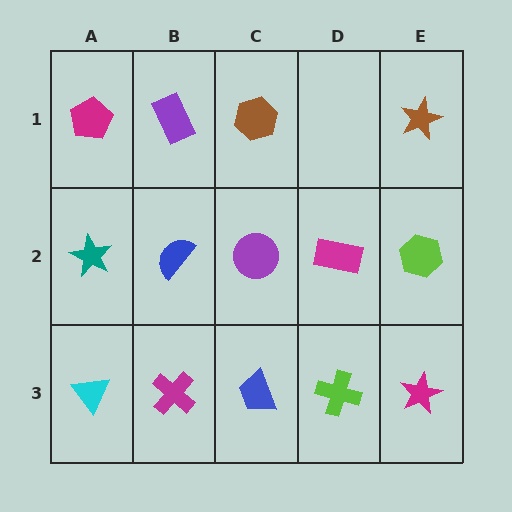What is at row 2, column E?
A lime hexagon.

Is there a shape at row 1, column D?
No, that cell is empty.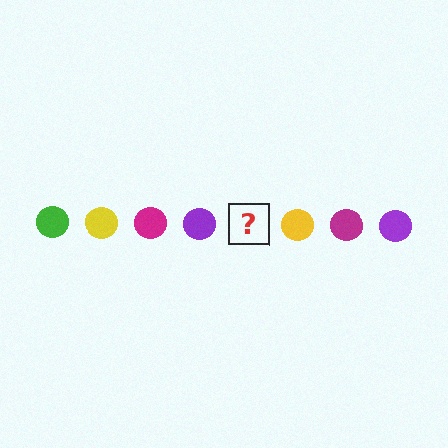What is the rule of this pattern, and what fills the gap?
The rule is that the pattern cycles through green, yellow, magenta, purple circles. The gap should be filled with a green circle.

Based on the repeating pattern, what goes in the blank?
The blank should be a green circle.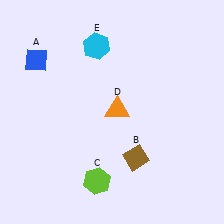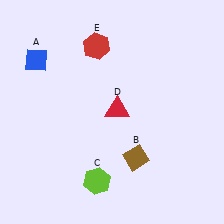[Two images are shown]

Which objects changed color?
D changed from orange to red. E changed from cyan to red.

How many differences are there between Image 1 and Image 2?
There are 2 differences between the two images.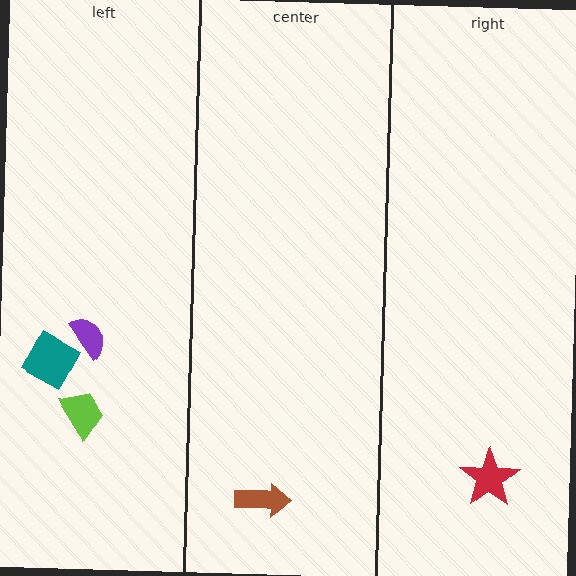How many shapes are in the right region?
1.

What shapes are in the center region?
The brown arrow.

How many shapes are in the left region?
3.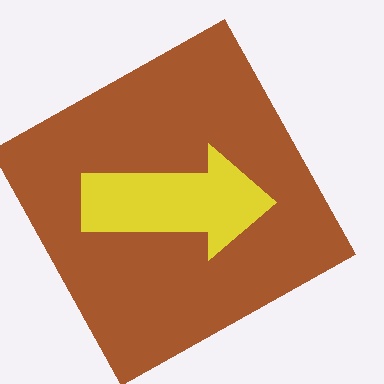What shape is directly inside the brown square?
The yellow arrow.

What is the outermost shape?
The brown square.